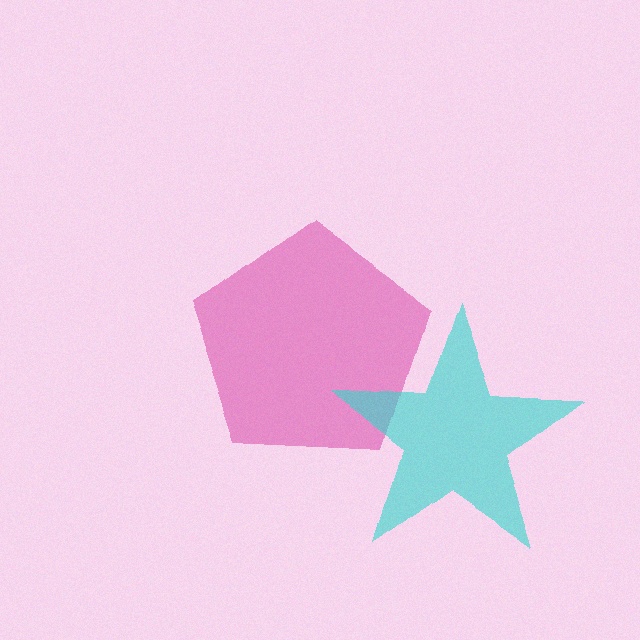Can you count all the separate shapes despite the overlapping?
Yes, there are 2 separate shapes.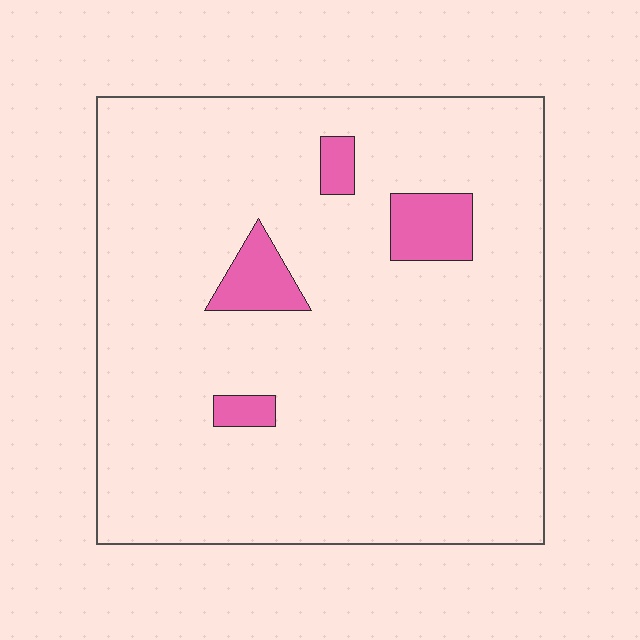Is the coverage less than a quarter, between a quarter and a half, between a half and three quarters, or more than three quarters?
Less than a quarter.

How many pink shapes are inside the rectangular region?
4.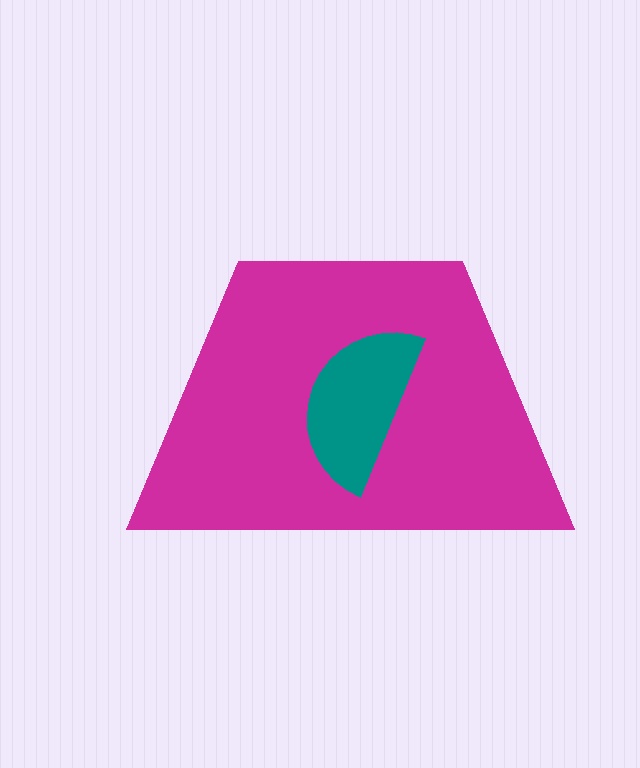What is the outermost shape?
The magenta trapezoid.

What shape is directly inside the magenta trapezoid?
The teal semicircle.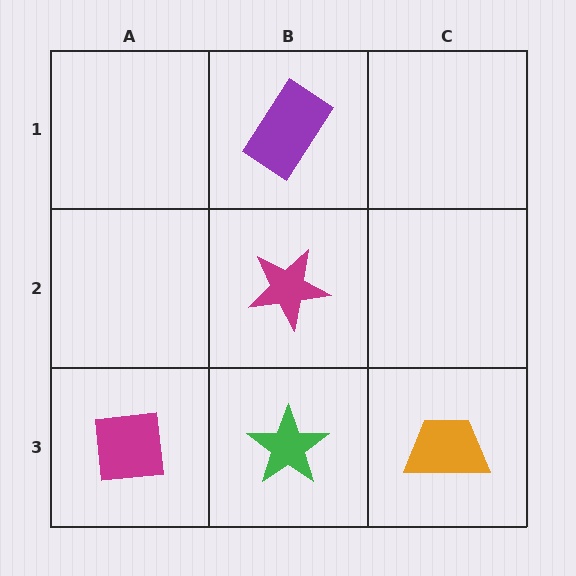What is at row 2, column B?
A magenta star.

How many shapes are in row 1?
1 shape.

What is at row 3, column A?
A magenta square.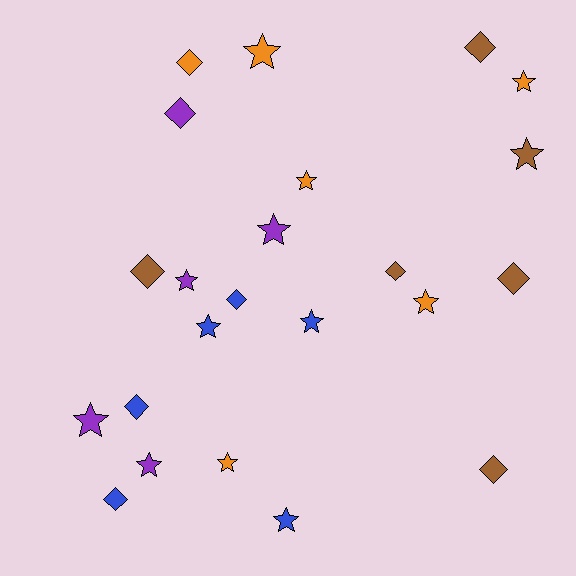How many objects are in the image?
There are 23 objects.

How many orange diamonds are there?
There is 1 orange diamond.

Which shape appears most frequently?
Star, with 13 objects.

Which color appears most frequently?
Brown, with 6 objects.